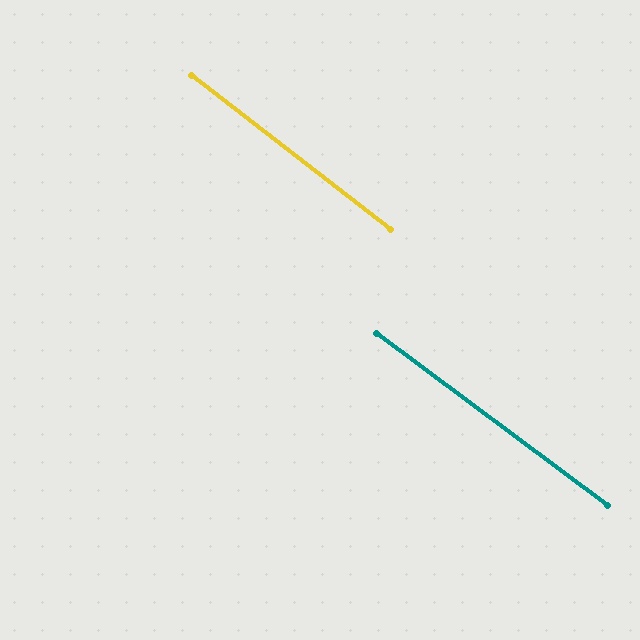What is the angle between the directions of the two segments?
Approximately 1 degree.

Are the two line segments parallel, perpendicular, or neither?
Parallel — their directions differ by only 1.0°.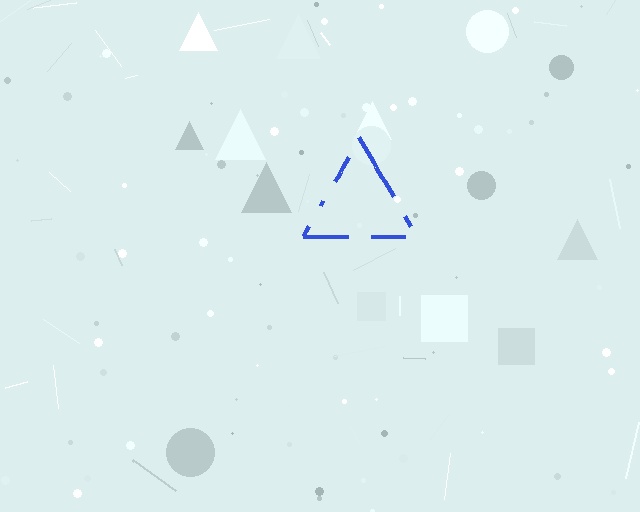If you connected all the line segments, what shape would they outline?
They would outline a triangle.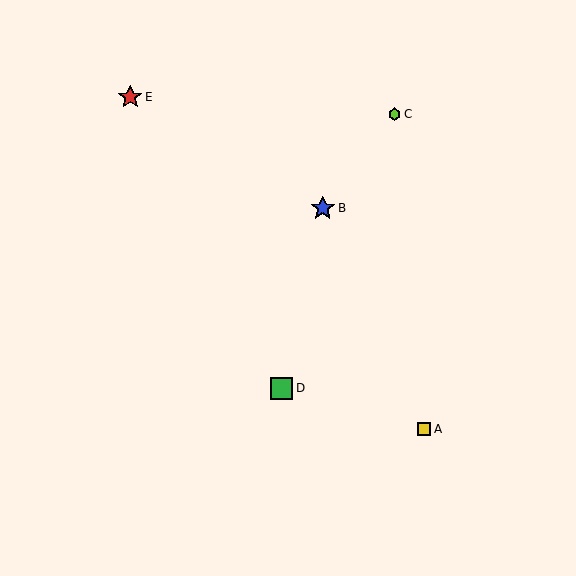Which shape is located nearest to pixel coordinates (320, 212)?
The blue star (labeled B) at (323, 208) is nearest to that location.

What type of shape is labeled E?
Shape E is a red star.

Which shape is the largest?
The blue star (labeled B) is the largest.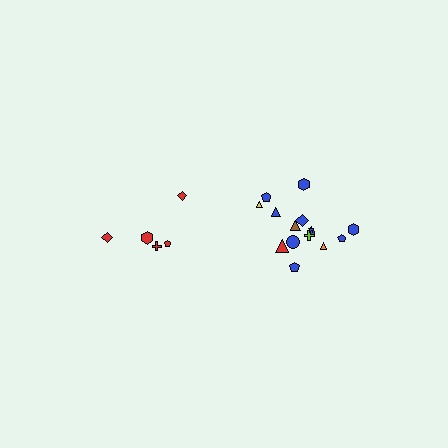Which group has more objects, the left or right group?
The right group.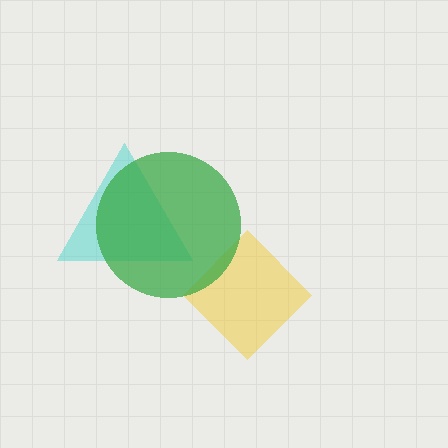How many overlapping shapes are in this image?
There are 3 overlapping shapes in the image.